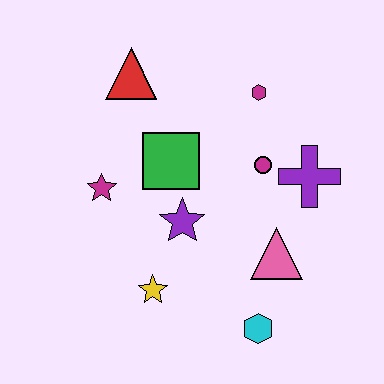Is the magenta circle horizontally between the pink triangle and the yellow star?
Yes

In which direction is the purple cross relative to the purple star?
The purple cross is to the right of the purple star.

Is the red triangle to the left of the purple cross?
Yes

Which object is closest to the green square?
The purple star is closest to the green square.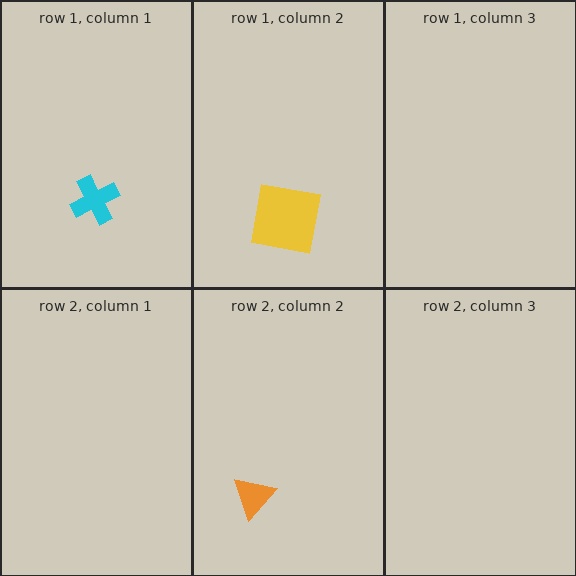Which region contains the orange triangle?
The row 2, column 2 region.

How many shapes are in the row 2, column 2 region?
1.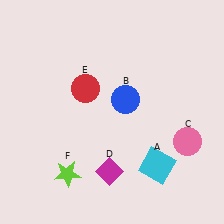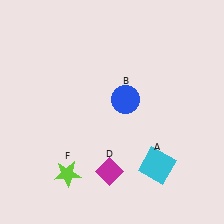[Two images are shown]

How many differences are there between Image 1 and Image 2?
There are 2 differences between the two images.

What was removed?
The red circle (E), the pink circle (C) were removed in Image 2.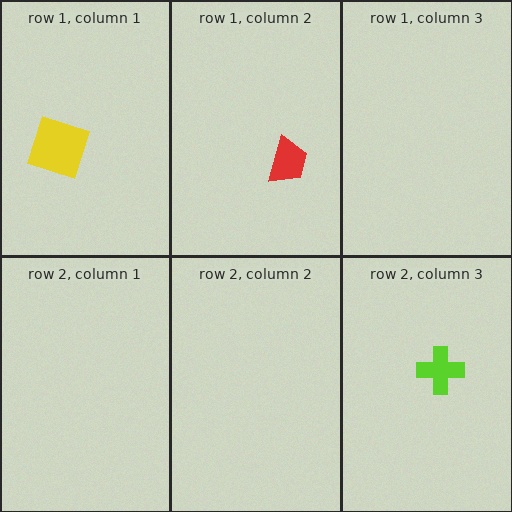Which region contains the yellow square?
The row 1, column 1 region.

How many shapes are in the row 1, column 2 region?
1.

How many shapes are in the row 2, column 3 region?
1.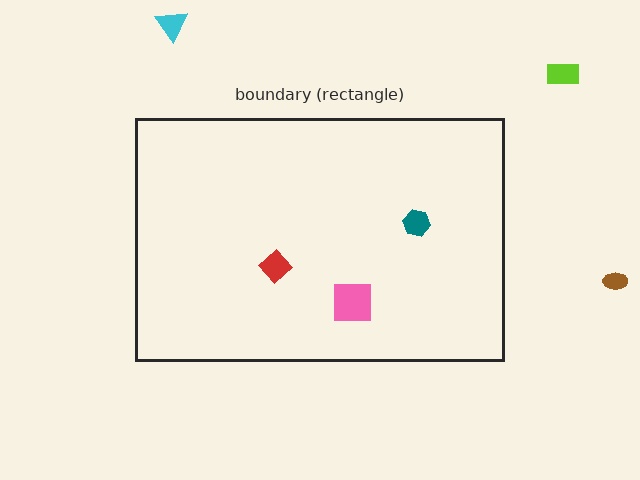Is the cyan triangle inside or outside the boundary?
Outside.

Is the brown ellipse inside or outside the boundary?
Outside.